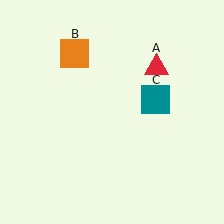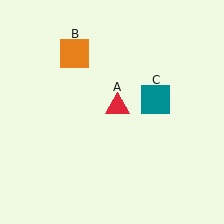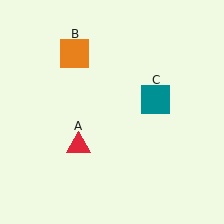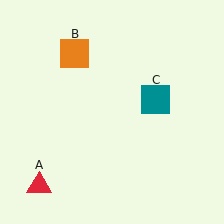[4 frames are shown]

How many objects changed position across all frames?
1 object changed position: red triangle (object A).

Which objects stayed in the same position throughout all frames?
Orange square (object B) and teal square (object C) remained stationary.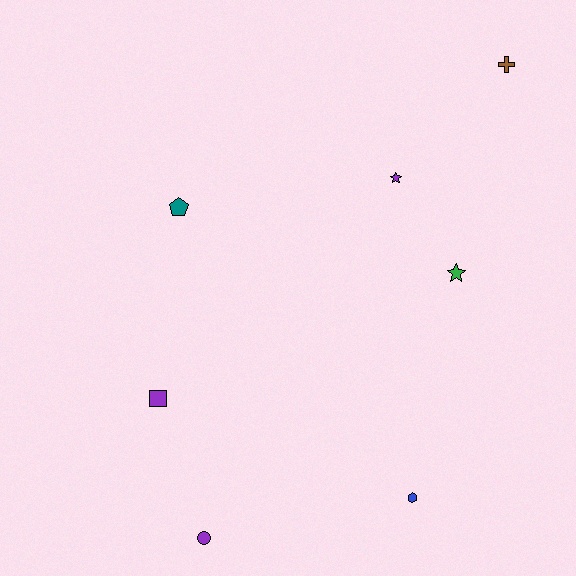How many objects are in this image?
There are 7 objects.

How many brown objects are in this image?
There is 1 brown object.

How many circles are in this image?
There is 1 circle.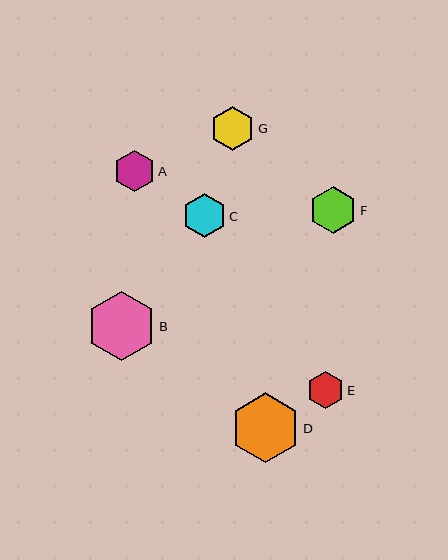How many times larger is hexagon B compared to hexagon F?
Hexagon B is approximately 1.5 times the size of hexagon F.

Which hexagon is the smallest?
Hexagon E is the smallest with a size of approximately 37 pixels.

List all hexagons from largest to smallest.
From largest to smallest: D, B, F, G, C, A, E.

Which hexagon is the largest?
Hexagon D is the largest with a size of approximately 70 pixels.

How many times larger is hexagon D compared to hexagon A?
Hexagon D is approximately 1.7 times the size of hexagon A.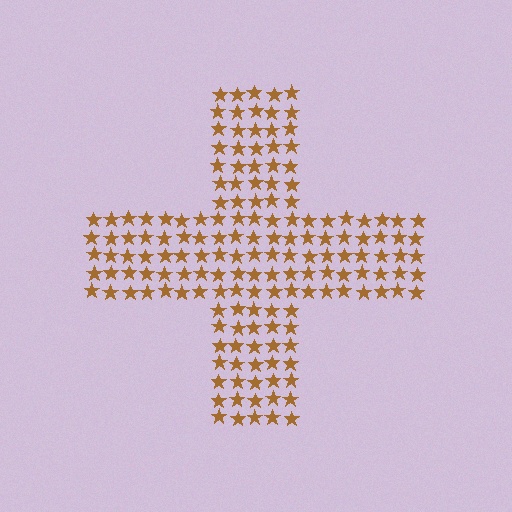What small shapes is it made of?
It is made of small stars.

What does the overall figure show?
The overall figure shows a cross.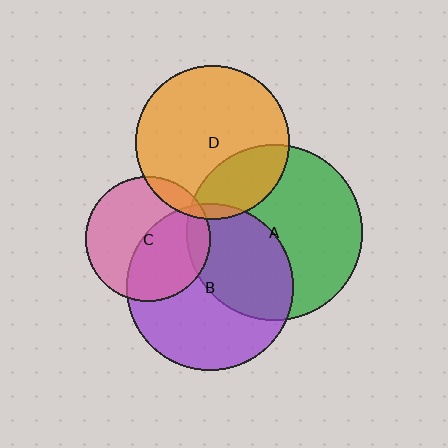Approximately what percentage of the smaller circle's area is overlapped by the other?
Approximately 40%.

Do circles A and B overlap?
Yes.